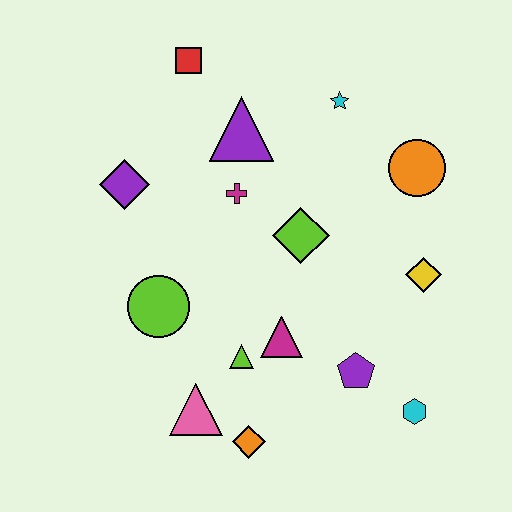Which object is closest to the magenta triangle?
The lime triangle is closest to the magenta triangle.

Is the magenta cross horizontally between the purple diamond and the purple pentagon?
Yes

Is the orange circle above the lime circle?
Yes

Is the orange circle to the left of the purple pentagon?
No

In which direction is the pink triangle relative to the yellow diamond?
The pink triangle is to the left of the yellow diamond.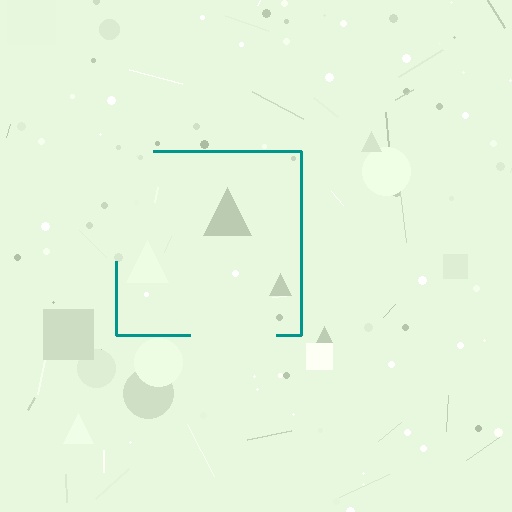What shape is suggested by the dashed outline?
The dashed outline suggests a square.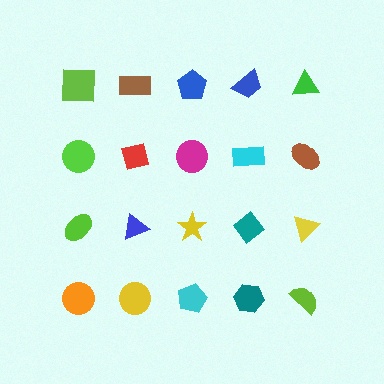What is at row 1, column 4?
A blue trapezoid.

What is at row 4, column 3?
A cyan pentagon.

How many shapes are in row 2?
5 shapes.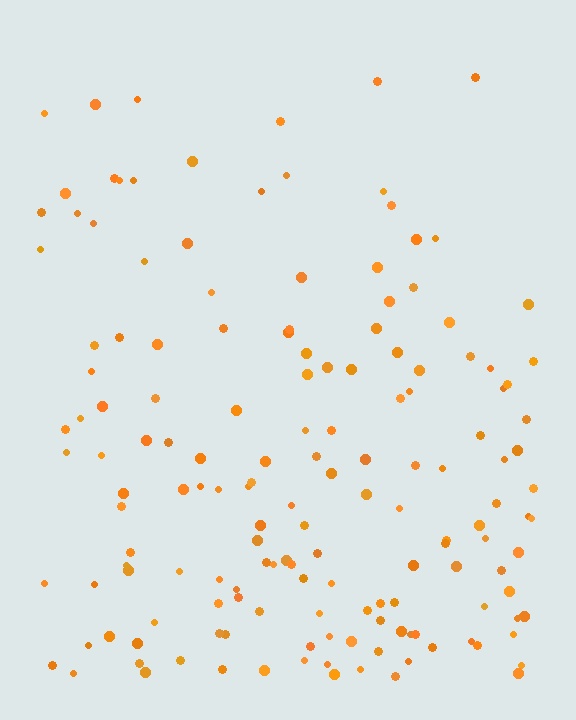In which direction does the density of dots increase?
From top to bottom, with the bottom side densest.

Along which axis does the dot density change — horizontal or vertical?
Vertical.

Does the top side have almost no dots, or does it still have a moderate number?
Still a moderate number, just noticeably fewer than the bottom.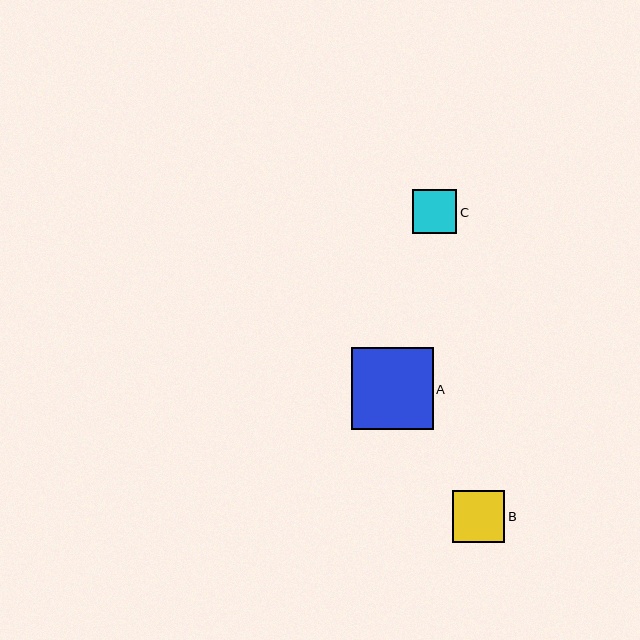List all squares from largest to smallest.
From largest to smallest: A, B, C.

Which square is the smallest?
Square C is the smallest with a size of approximately 44 pixels.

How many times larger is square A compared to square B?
Square A is approximately 1.5 times the size of square B.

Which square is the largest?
Square A is the largest with a size of approximately 82 pixels.